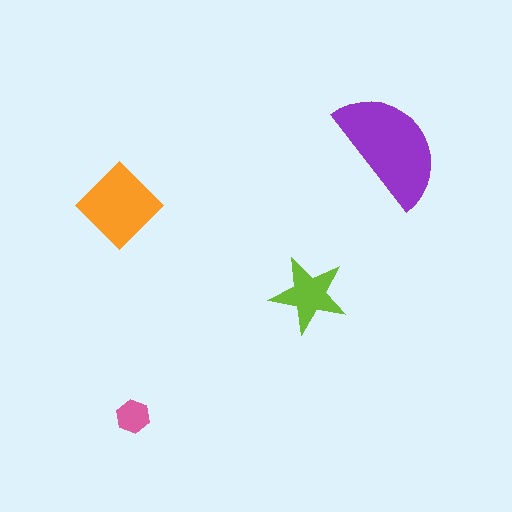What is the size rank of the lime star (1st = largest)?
3rd.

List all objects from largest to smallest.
The purple semicircle, the orange diamond, the lime star, the pink hexagon.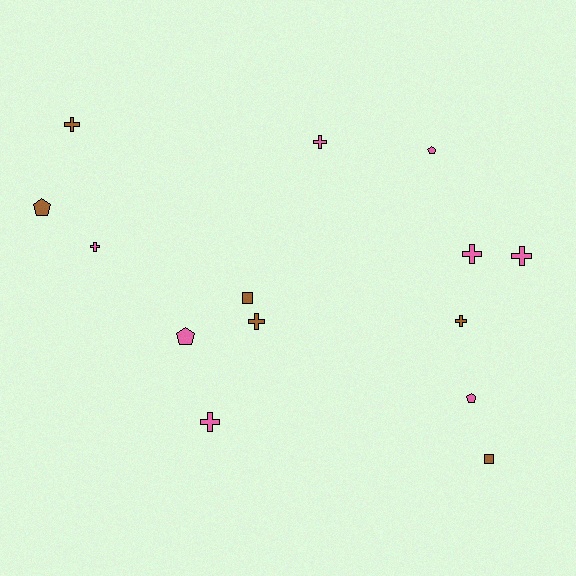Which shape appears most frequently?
Cross, with 8 objects.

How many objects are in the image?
There are 14 objects.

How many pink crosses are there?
There are 5 pink crosses.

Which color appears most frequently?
Pink, with 8 objects.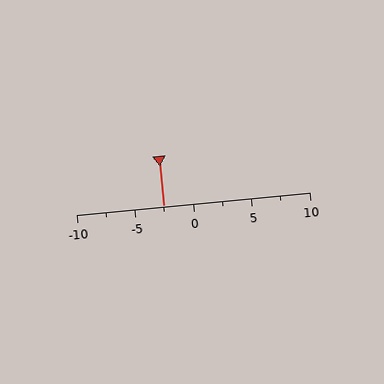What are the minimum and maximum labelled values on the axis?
The axis runs from -10 to 10.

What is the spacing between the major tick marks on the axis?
The major ticks are spaced 5 apart.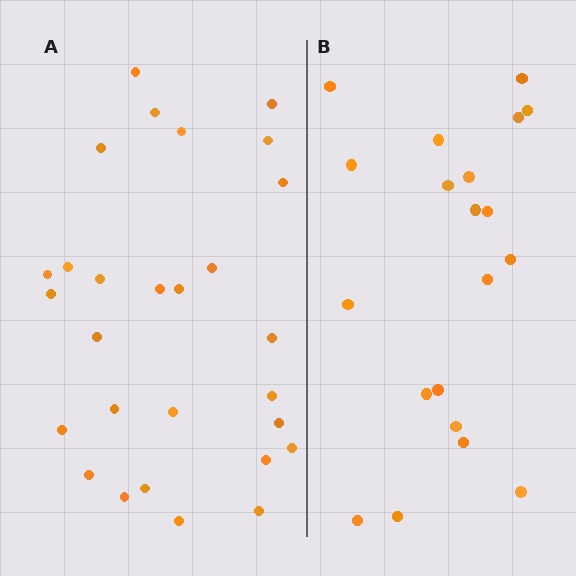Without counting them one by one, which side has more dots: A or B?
Region A (the left region) has more dots.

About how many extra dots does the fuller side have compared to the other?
Region A has roughly 8 or so more dots than region B.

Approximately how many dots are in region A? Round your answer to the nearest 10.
About 30 dots. (The exact count is 28, which rounds to 30.)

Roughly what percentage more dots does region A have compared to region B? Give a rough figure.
About 40% more.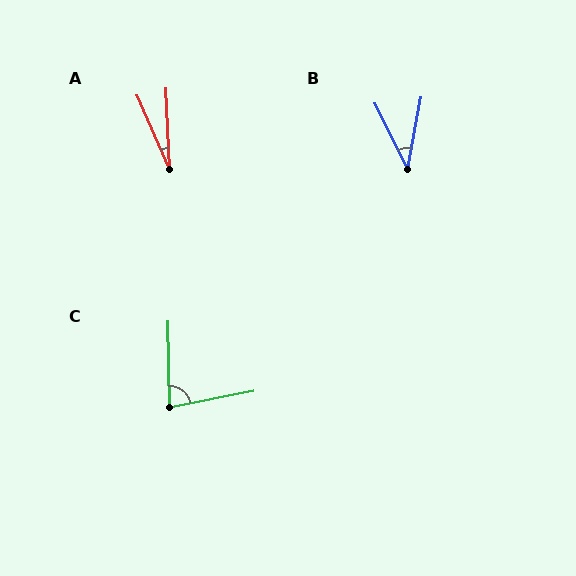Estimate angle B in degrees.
Approximately 37 degrees.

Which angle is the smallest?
A, at approximately 21 degrees.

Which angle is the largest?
C, at approximately 80 degrees.